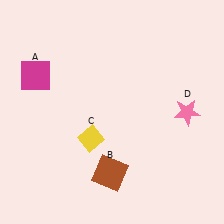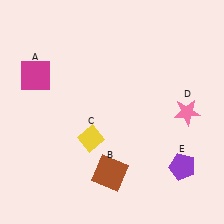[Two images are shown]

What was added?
A purple pentagon (E) was added in Image 2.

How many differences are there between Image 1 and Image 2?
There is 1 difference between the two images.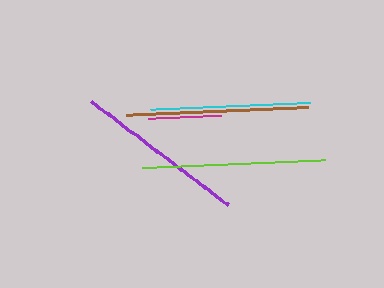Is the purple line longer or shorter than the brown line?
The brown line is longer than the purple line.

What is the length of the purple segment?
The purple segment is approximately 171 pixels long.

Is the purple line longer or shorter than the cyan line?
The purple line is longer than the cyan line.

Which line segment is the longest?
The lime line is the longest at approximately 183 pixels.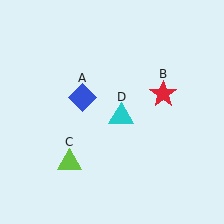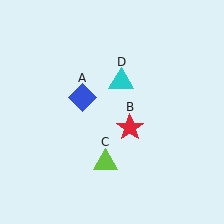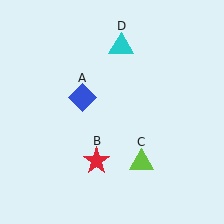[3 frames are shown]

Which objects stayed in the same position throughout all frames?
Blue diamond (object A) remained stationary.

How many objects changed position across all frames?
3 objects changed position: red star (object B), lime triangle (object C), cyan triangle (object D).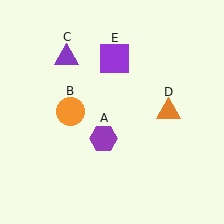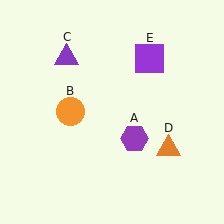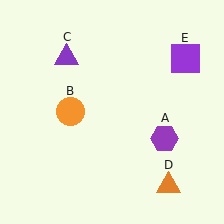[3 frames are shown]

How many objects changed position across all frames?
3 objects changed position: purple hexagon (object A), orange triangle (object D), purple square (object E).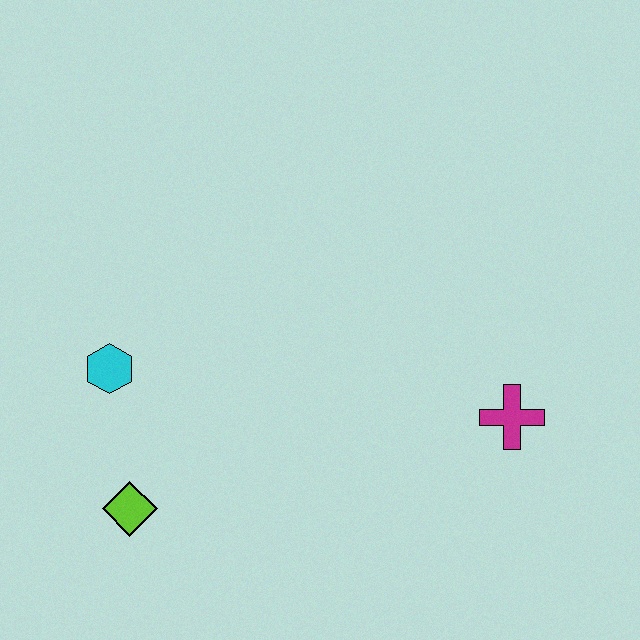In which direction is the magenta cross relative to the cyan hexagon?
The magenta cross is to the right of the cyan hexagon.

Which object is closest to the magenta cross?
The lime diamond is closest to the magenta cross.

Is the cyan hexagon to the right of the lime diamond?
No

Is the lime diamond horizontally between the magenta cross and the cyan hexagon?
Yes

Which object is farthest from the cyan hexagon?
The magenta cross is farthest from the cyan hexagon.